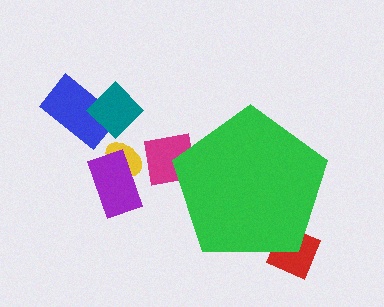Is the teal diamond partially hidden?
No, the teal diamond is fully visible.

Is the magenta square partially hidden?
Yes, the magenta square is partially hidden behind the green pentagon.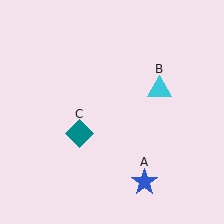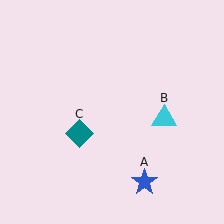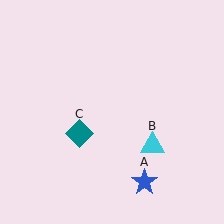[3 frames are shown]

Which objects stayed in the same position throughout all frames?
Blue star (object A) and teal diamond (object C) remained stationary.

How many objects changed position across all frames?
1 object changed position: cyan triangle (object B).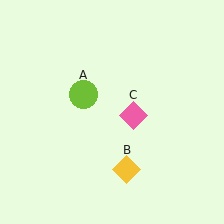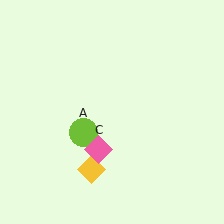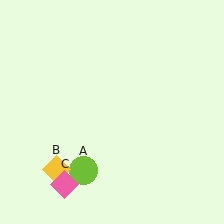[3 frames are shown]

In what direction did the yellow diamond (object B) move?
The yellow diamond (object B) moved left.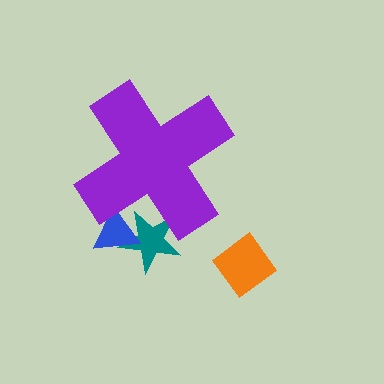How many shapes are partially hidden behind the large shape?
2 shapes are partially hidden.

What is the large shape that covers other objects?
A purple cross.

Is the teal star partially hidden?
Yes, the teal star is partially hidden behind the purple cross.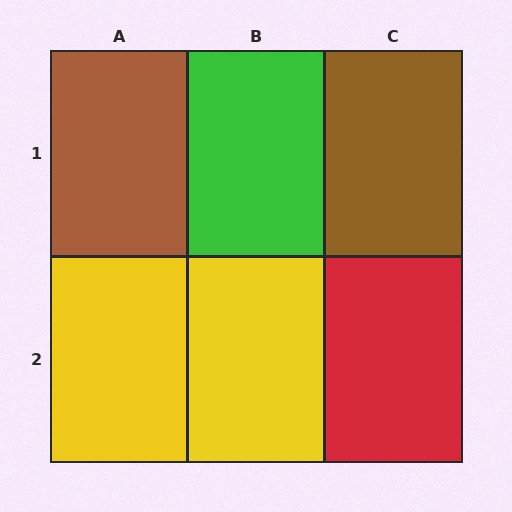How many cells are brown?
2 cells are brown.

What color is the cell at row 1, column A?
Brown.